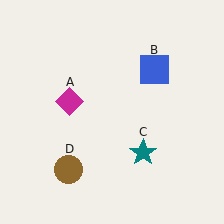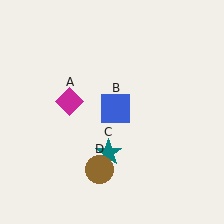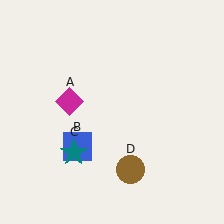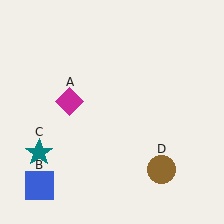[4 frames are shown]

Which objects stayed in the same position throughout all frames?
Magenta diamond (object A) remained stationary.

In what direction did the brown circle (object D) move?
The brown circle (object D) moved right.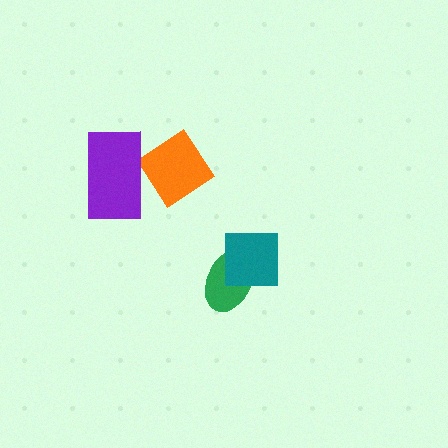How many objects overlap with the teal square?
1 object overlaps with the teal square.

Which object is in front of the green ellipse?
The teal square is in front of the green ellipse.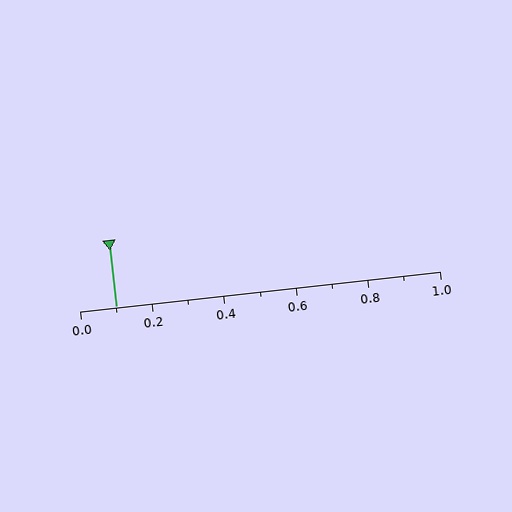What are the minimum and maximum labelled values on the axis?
The axis runs from 0.0 to 1.0.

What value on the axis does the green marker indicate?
The marker indicates approximately 0.1.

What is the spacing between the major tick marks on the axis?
The major ticks are spaced 0.2 apart.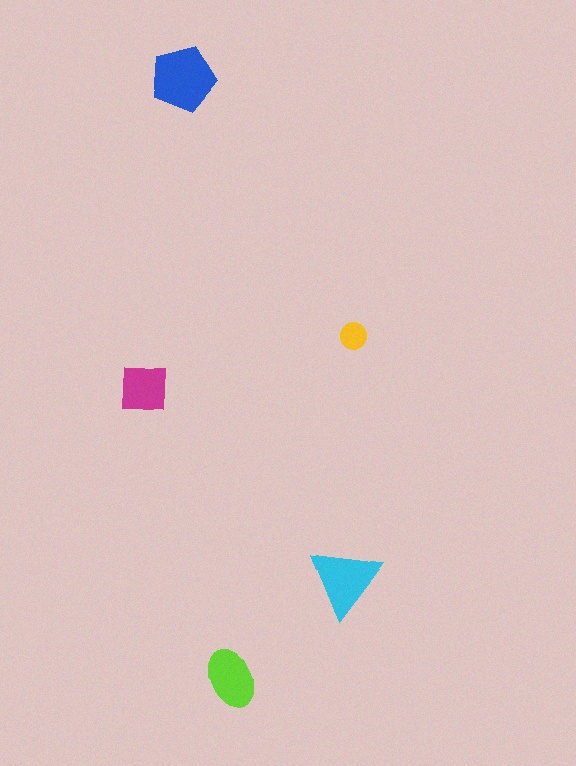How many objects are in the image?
There are 5 objects in the image.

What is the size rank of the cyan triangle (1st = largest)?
2nd.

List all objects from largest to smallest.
The blue pentagon, the cyan triangle, the lime ellipse, the magenta square, the yellow circle.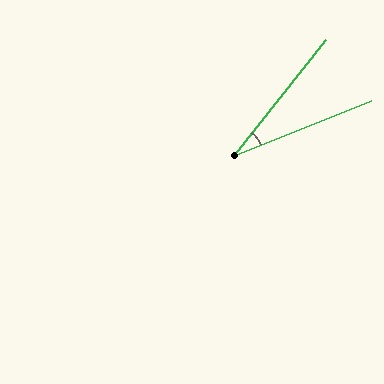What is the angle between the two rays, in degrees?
Approximately 30 degrees.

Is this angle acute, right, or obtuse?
It is acute.